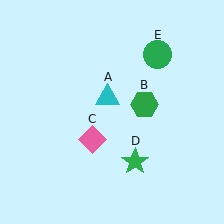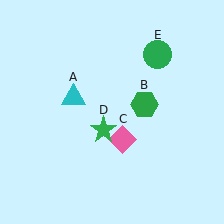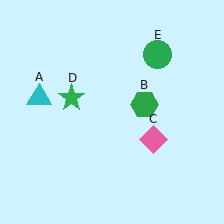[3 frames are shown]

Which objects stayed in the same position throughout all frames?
Green hexagon (object B) and green circle (object E) remained stationary.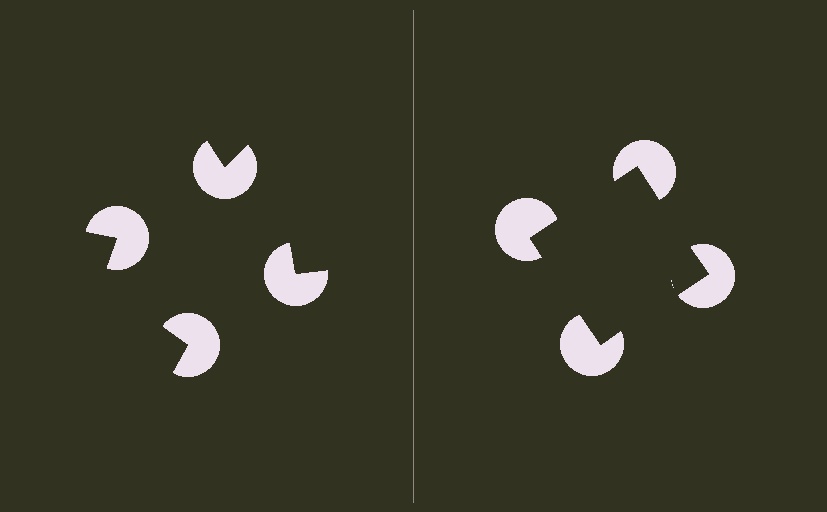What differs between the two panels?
The pac-man discs are positioned identically on both sides; only the wedge orientations differ. On the right they align to a square; on the left they are misaligned.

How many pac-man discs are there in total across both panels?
8 — 4 on each side.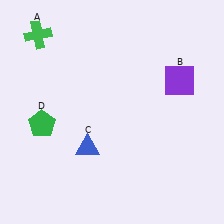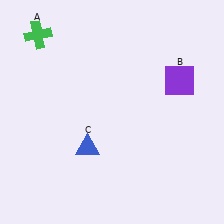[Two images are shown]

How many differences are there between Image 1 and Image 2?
There is 1 difference between the two images.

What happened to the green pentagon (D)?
The green pentagon (D) was removed in Image 2. It was in the bottom-left area of Image 1.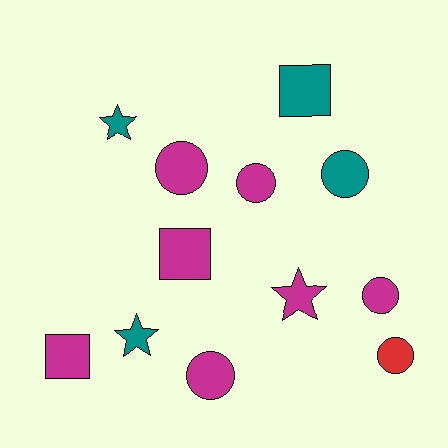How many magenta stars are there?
There is 1 magenta star.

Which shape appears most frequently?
Circle, with 6 objects.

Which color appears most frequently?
Magenta, with 7 objects.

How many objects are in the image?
There are 12 objects.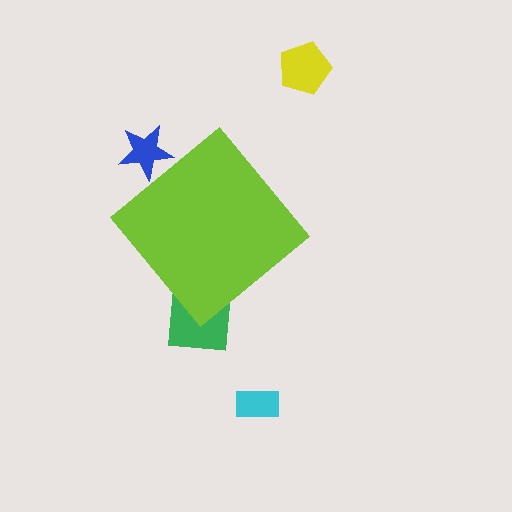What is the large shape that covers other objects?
A lime diamond.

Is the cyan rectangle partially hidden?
No, the cyan rectangle is fully visible.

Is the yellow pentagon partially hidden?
No, the yellow pentagon is fully visible.